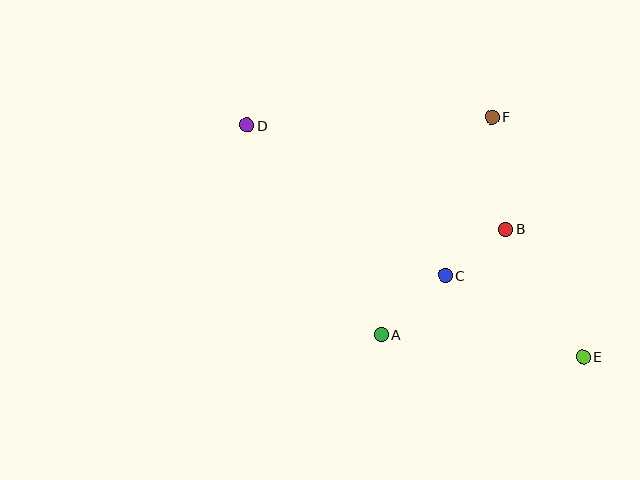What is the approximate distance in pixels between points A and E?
The distance between A and E is approximately 203 pixels.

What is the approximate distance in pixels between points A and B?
The distance between A and B is approximately 163 pixels.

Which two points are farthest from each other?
Points D and E are farthest from each other.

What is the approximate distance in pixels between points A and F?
The distance between A and F is approximately 244 pixels.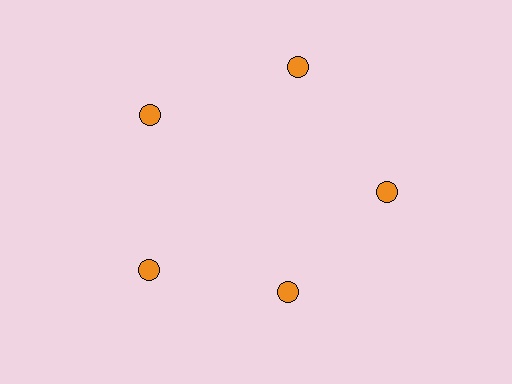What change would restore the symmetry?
The symmetry would be restored by moving it outward, back onto the ring so that all 5 circles sit at equal angles and equal distance from the center.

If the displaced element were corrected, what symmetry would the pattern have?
It would have 5-fold rotational symmetry — the pattern would map onto itself every 72 degrees.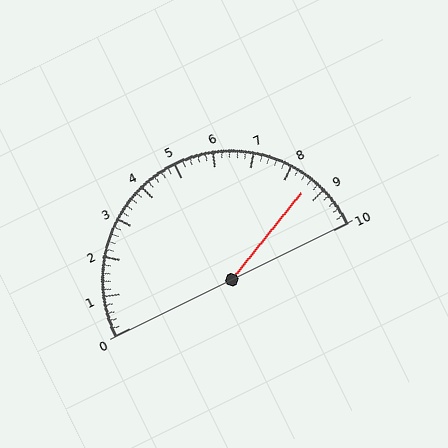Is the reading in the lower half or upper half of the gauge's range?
The reading is in the upper half of the range (0 to 10).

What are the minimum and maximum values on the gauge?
The gauge ranges from 0 to 10.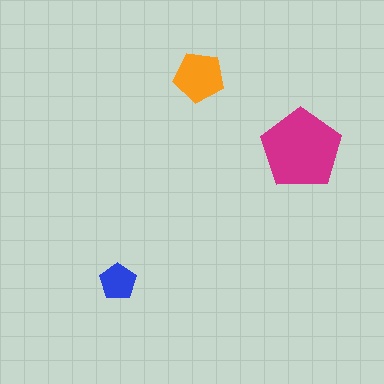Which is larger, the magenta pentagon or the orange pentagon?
The magenta one.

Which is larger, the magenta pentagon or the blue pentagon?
The magenta one.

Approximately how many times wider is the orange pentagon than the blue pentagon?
About 1.5 times wider.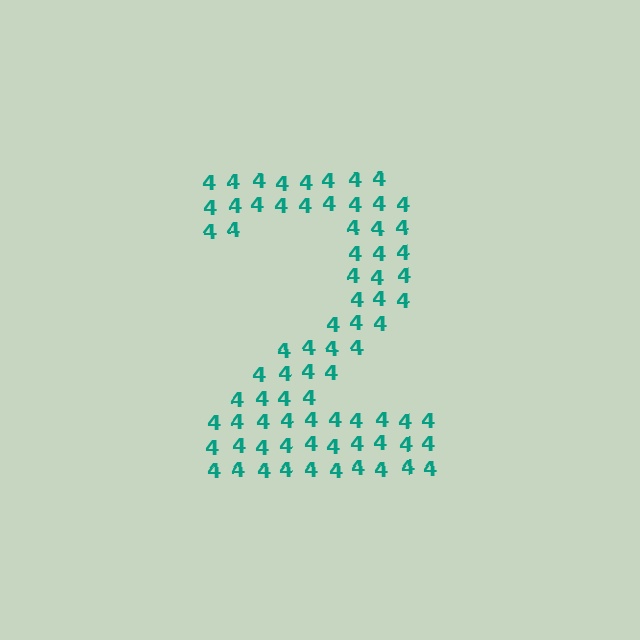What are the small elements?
The small elements are digit 4's.